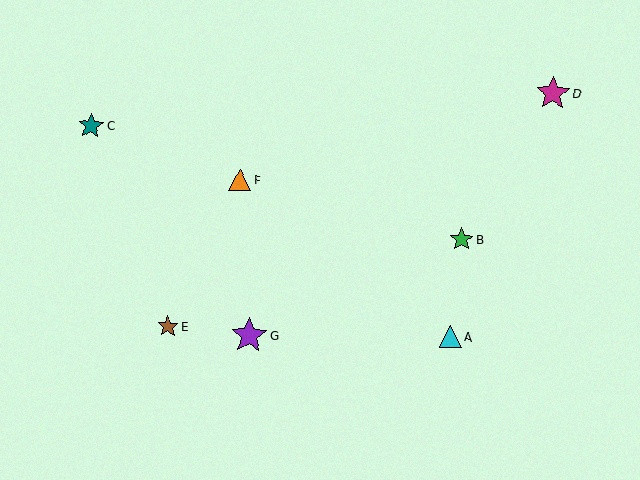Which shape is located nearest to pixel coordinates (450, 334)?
The cyan triangle (labeled A) at (450, 337) is nearest to that location.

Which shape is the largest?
The purple star (labeled G) is the largest.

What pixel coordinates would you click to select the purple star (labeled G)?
Click at (249, 336) to select the purple star G.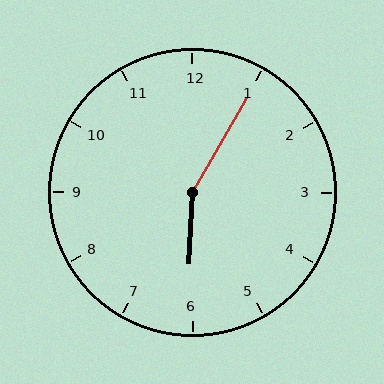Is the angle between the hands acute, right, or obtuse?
It is obtuse.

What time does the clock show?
6:05.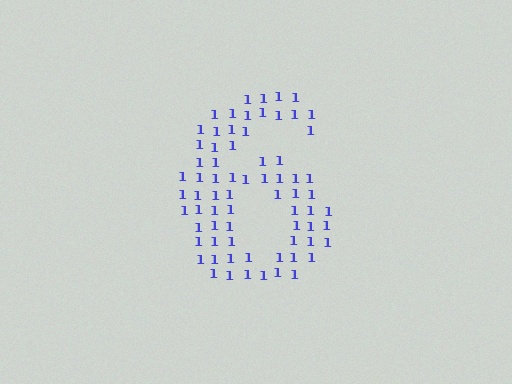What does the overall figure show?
The overall figure shows the digit 6.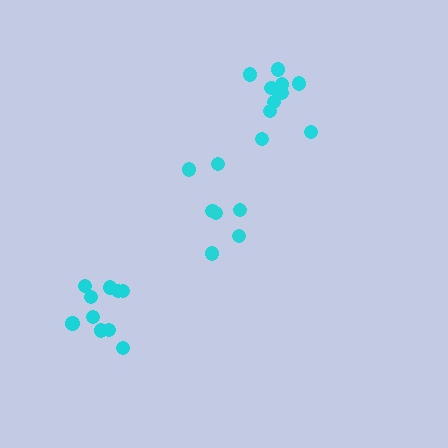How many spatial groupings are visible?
There are 3 spatial groupings.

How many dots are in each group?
Group 1: 11 dots, Group 2: 7 dots, Group 3: 10 dots (28 total).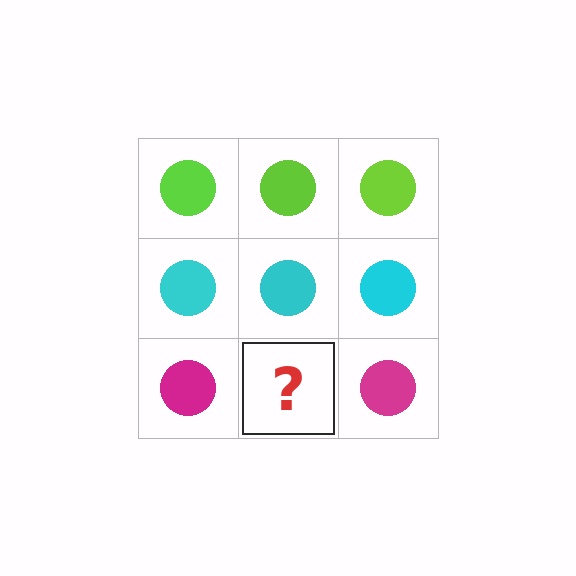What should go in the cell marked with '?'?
The missing cell should contain a magenta circle.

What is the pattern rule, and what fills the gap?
The rule is that each row has a consistent color. The gap should be filled with a magenta circle.